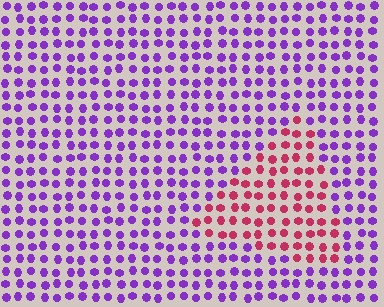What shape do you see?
I see a triangle.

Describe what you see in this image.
The image is filled with small purple elements in a uniform arrangement. A triangle-shaped region is visible where the elements are tinted to a slightly different hue, forming a subtle color boundary.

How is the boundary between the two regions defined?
The boundary is defined purely by a slight shift in hue (about 65 degrees). Spacing, size, and orientation are identical on both sides.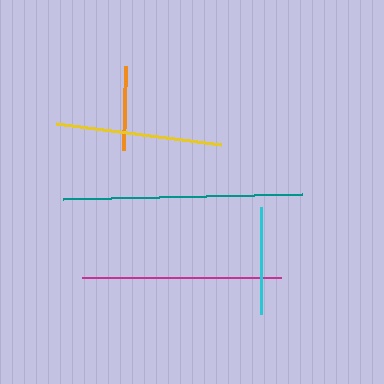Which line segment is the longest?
The teal line is the longest at approximately 239 pixels.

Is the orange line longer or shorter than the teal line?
The teal line is longer than the orange line.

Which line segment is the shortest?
The orange line is the shortest at approximately 84 pixels.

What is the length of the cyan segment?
The cyan segment is approximately 108 pixels long.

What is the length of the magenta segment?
The magenta segment is approximately 199 pixels long.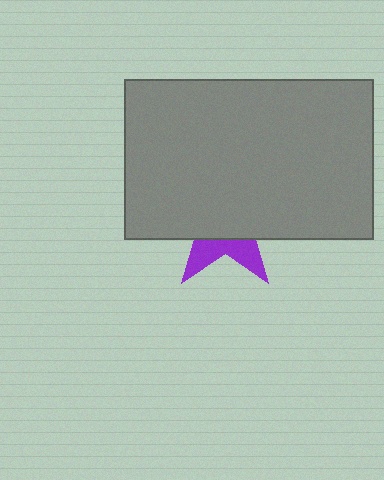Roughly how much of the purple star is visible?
A small part of it is visible (roughly 30%).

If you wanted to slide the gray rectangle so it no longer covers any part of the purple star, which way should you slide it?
Slide it up — that is the most direct way to separate the two shapes.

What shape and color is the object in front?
The object in front is a gray rectangle.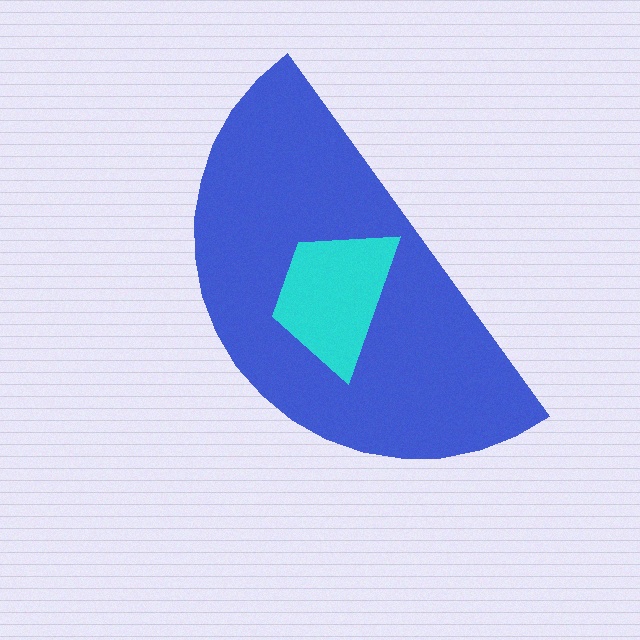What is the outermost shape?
The blue semicircle.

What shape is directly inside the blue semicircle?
The cyan trapezoid.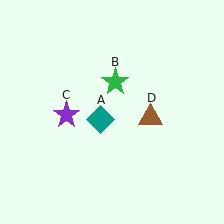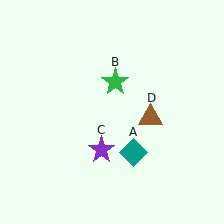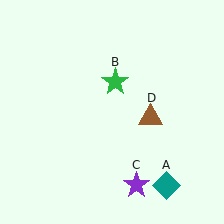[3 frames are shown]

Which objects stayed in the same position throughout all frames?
Green star (object B) and brown triangle (object D) remained stationary.